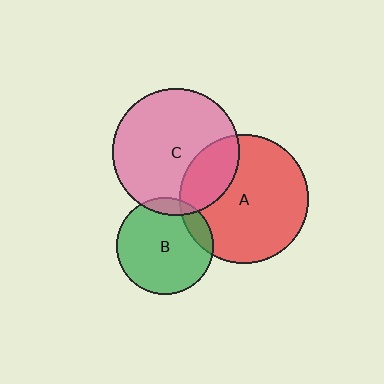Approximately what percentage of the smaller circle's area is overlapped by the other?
Approximately 15%.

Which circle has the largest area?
Circle A (red).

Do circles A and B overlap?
Yes.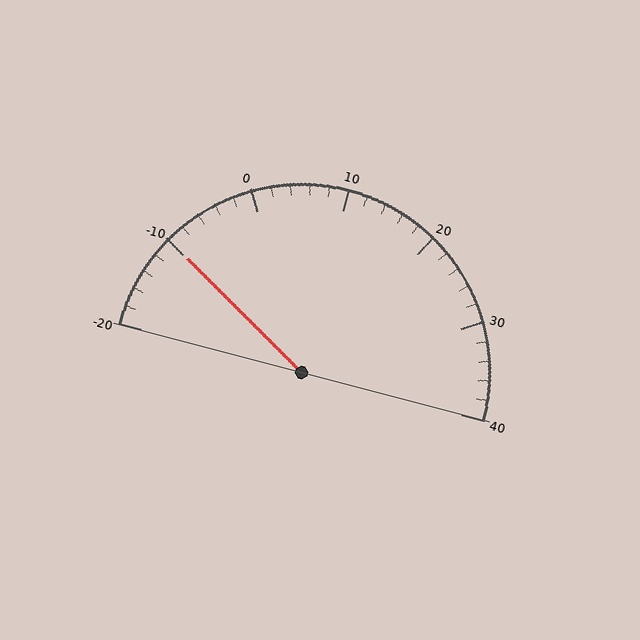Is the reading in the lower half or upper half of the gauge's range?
The reading is in the lower half of the range (-20 to 40).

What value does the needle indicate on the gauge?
The needle indicates approximately -10.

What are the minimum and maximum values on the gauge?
The gauge ranges from -20 to 40.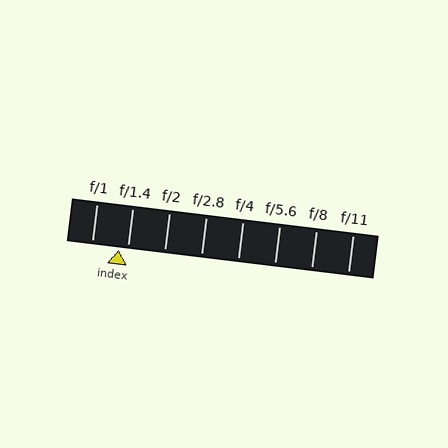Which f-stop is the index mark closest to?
The index mark is closest to f/1.4.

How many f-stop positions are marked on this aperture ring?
There are 8 f-stop positions marked.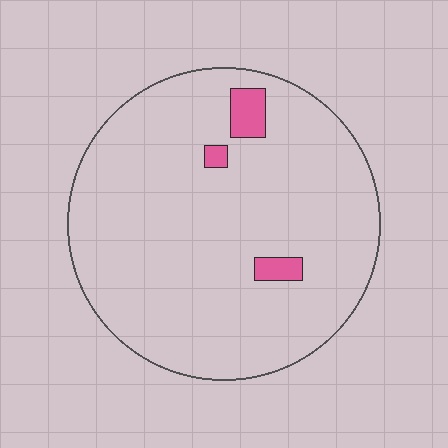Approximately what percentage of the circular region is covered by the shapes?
Approximately 5%.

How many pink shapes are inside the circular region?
3.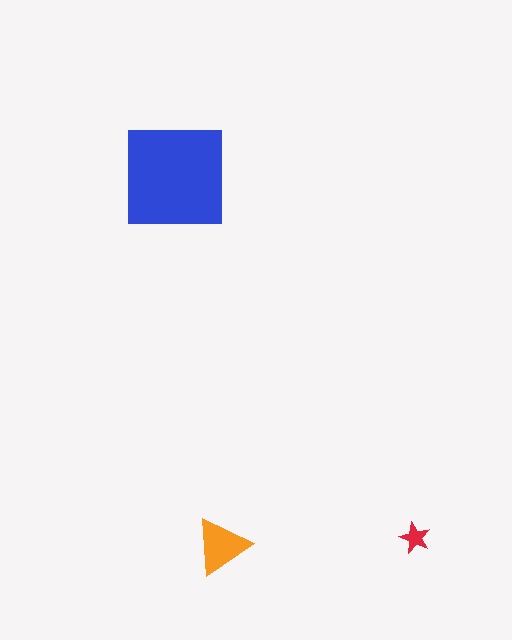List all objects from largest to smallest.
The blue square, the orange triangle, the red star.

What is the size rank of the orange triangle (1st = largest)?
2nd.